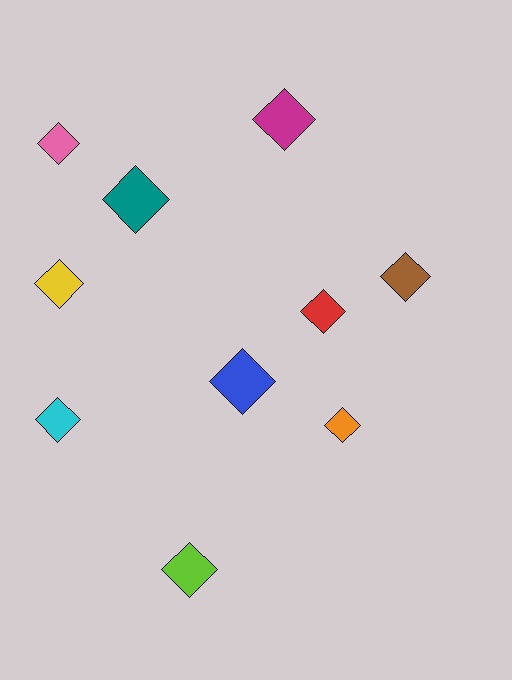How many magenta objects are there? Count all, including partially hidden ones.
There is 1 magenta object.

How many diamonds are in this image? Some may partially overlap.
There are 10 diamonds.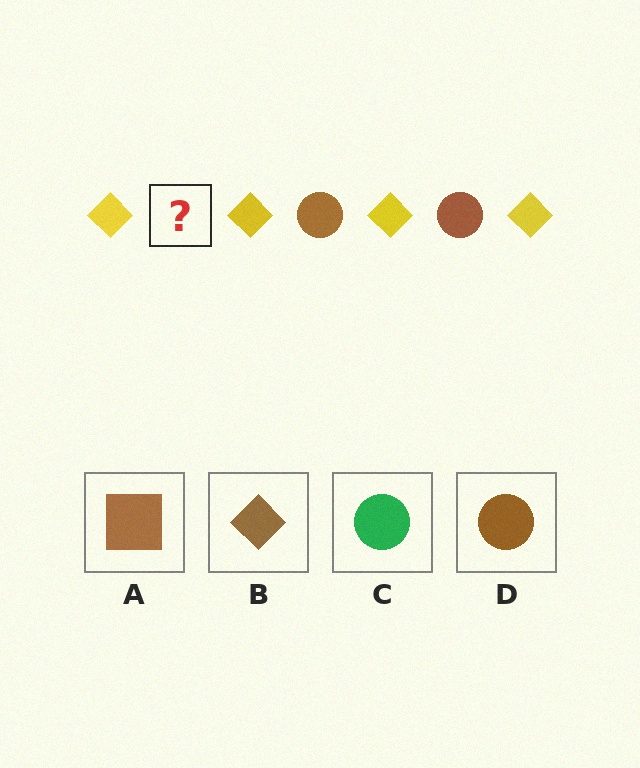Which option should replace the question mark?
Option D.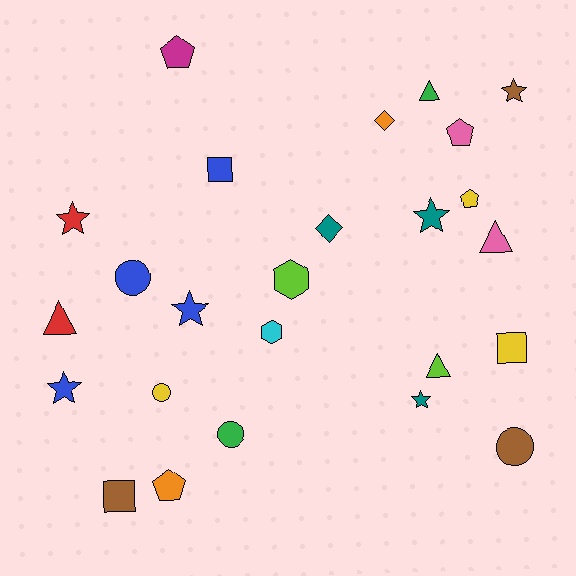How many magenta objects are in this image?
There is 1 magenta object.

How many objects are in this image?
There are 25 objects.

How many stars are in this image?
There are 6 stars.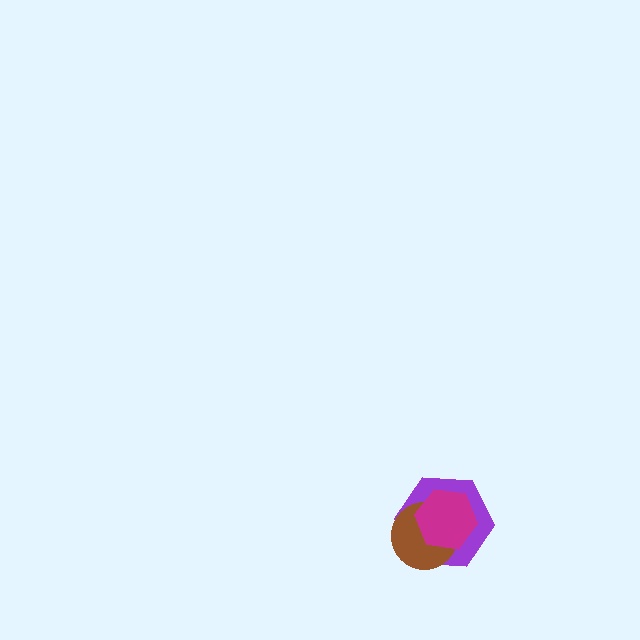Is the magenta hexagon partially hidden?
No, no other shape covers it.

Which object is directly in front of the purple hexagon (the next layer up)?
The brown circle is directly in front of the purple hexagon.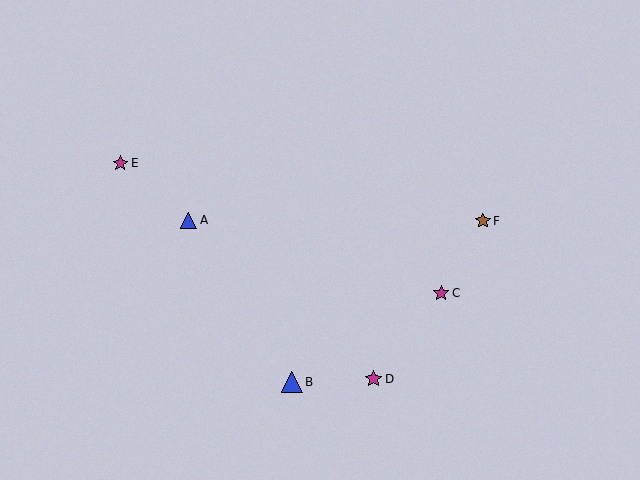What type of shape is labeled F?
Shape F is a brown star.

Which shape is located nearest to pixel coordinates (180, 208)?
The blue triangle (labeled A) at (189, 220) is nearest to that location.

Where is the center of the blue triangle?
The center of the blue triangle is at (189, 220).